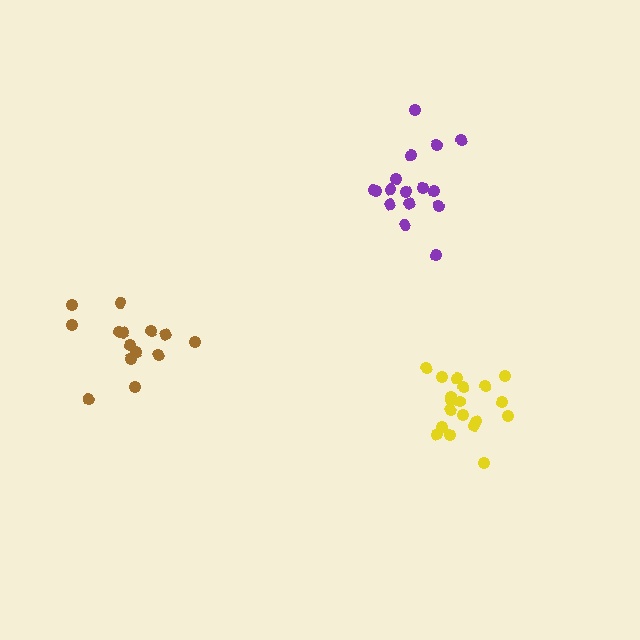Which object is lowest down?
The yellow cluster is bottommost.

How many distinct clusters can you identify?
There are 3 distinct clusters.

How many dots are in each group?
Group 1: 16 dots, Group 2: 19 dots, Group 3: 14 dots (49 total).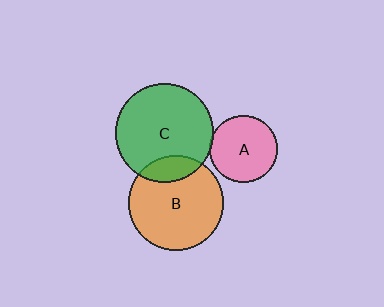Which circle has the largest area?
Circle C (green).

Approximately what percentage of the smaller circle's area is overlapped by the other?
Approximately 15%.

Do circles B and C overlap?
Yes.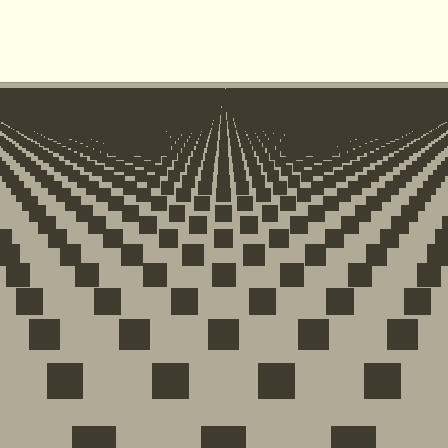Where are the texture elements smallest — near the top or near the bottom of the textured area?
Near the top.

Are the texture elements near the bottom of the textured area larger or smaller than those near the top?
Larger. Near the bottom, elements are closer to the viewer and appear at a bigger on-screen size.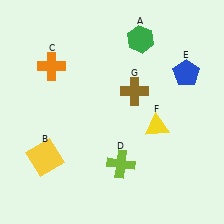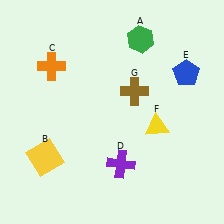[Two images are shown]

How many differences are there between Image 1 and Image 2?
There is 1 difference between the two images.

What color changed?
The cross (D) changed from lime in Image 1 to purple in Image 2.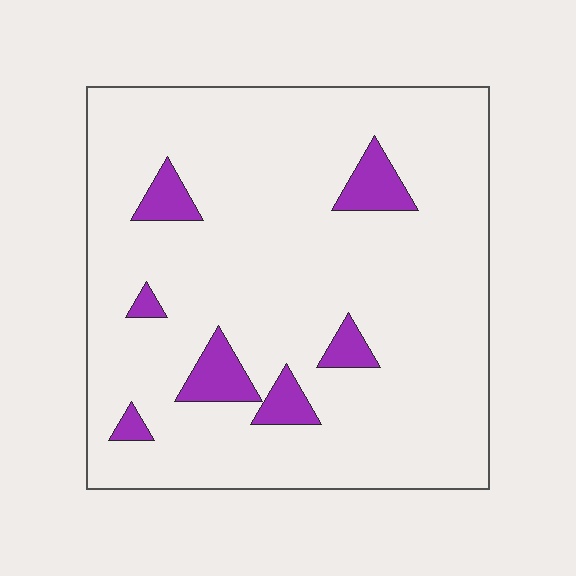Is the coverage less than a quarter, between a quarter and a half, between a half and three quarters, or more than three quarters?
Less than a quarter.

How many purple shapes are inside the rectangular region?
7.